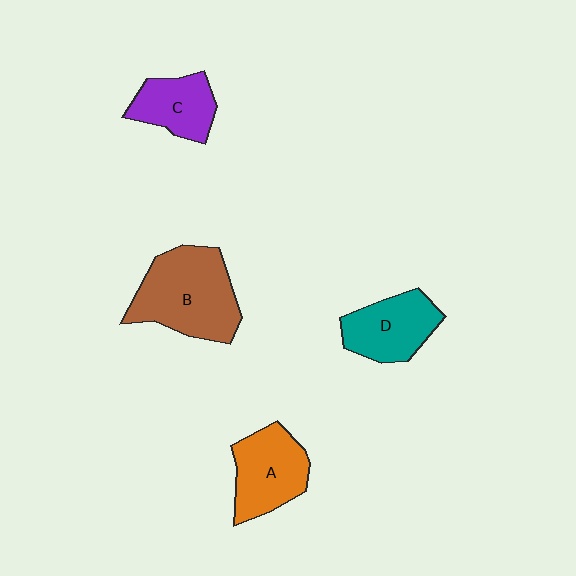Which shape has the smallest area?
Shape C (purple).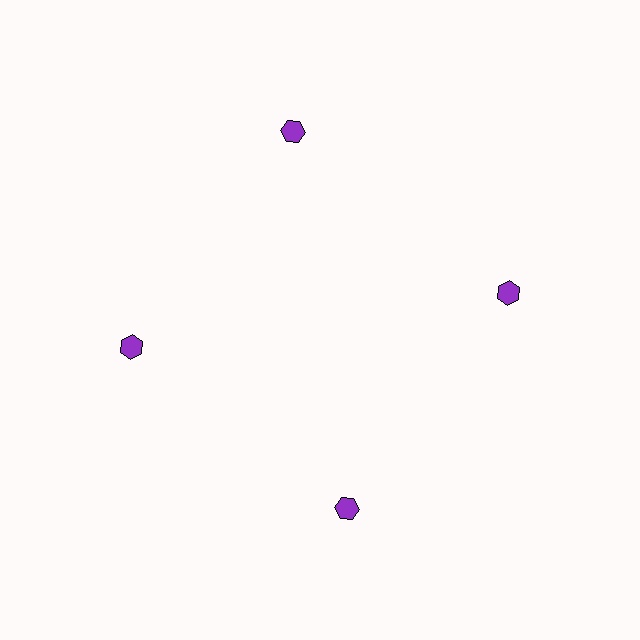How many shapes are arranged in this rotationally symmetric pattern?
There are 4 shapes, arranged in 4 groups of 1.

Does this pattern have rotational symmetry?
Yes, this pattern has 4-fold rotational symmetry. It looks the same after rotating 90 degrees around the center.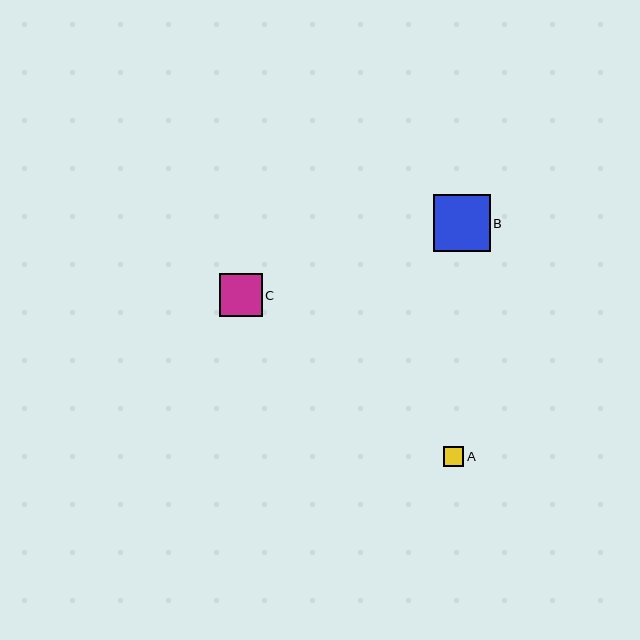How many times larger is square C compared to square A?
Square C is approximately 2.1 times the size of square A.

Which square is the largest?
Square B is the largest with a size of approximately 56 pixels.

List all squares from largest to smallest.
From largest to smallest: B, C, A.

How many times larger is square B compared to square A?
Square B is approximately 2.8 times the size of square A.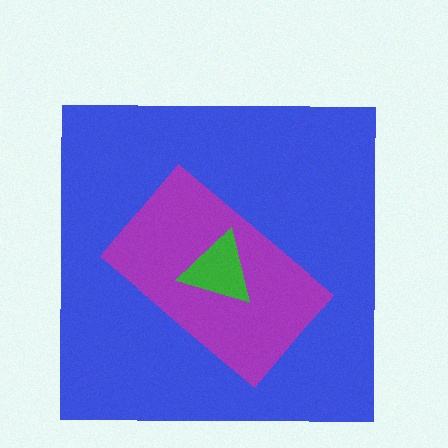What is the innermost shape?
The green triangle.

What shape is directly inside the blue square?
The purple rectangle.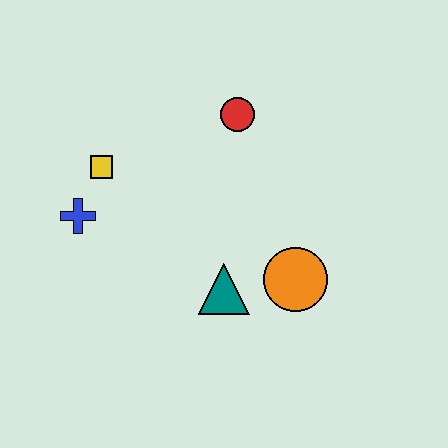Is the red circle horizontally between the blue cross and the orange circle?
Yes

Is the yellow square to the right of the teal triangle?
No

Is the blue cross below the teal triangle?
No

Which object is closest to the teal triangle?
The orange circle is closest to the teal triangle.